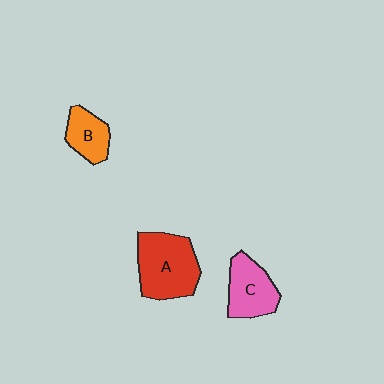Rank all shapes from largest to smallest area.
From largest to smallest: A (red), C (pink), B (orange).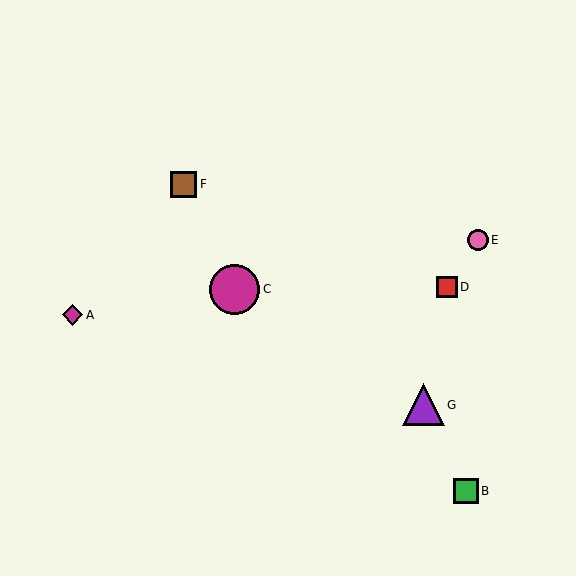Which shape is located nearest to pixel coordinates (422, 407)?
The purple triangle (labeled G) at (423, 405) is nearest to that location.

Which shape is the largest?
The magenta circle (labeled C) is the largest.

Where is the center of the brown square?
The center of the brown square is at (184, 184).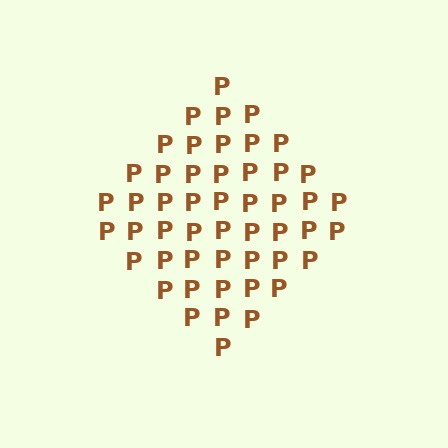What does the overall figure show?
The overall figure shows a diamond.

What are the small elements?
The small elements are letter P's.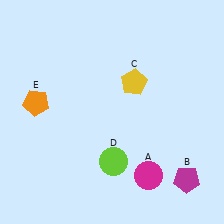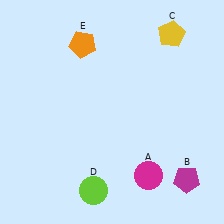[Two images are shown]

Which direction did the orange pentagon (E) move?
The orange pentagon (E) moved up.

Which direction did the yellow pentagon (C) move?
The yellow pentagon (C) moved up.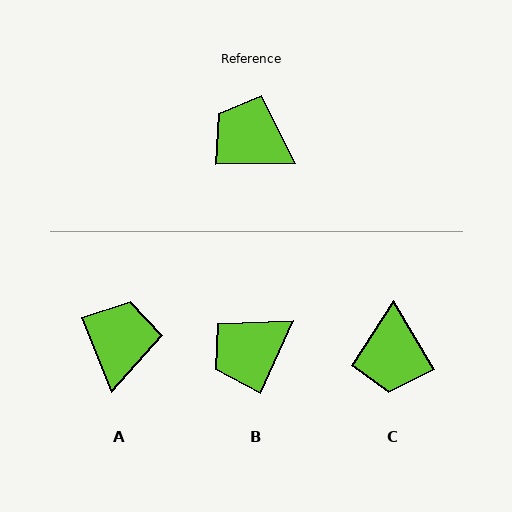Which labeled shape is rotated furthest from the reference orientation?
C, about 121 degrees away.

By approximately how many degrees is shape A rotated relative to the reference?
Approximately 69 degrees clockwise.